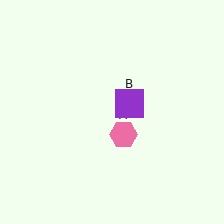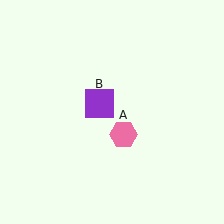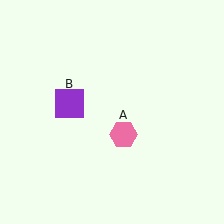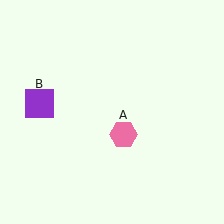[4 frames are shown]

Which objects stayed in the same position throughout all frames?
Pink hexagon (object A) remained stationary.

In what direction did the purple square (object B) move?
The purple square (object B) moved left.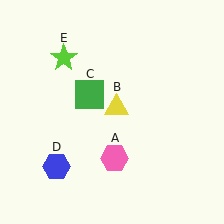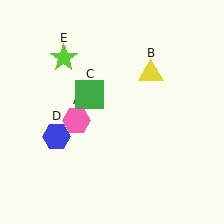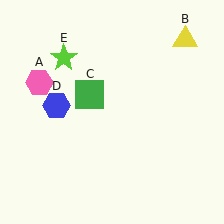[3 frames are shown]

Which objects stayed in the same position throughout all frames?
Green square (object C) and lime star (object E) remained stationary.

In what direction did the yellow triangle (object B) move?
The yellow triangle (object B) moved up and to the right.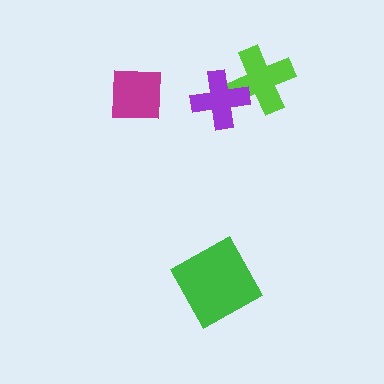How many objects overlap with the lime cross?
1 object overlaps with the lime cross.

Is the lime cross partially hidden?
Yes, it is partially covered by another shape.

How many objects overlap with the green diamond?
0 objects overlap with the green diamond.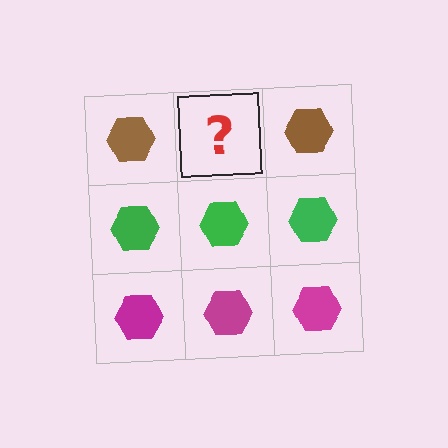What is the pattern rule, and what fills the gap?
The rule is that each row has a consistent color. The gap should be filled with a brown hexagon.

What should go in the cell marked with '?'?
The missing cell should contain a brown hexagon.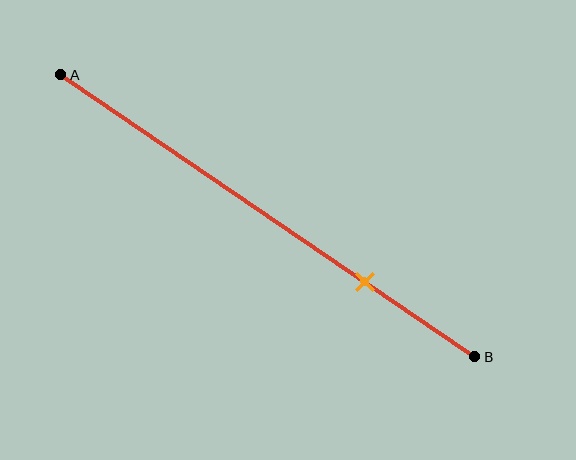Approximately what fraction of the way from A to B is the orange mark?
The orange mark is approximately 75% of the way from A to B.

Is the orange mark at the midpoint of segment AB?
No, the mark is at about 75% from A, not at the 50% midpoint.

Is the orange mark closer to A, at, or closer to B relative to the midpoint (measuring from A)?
The orange mark is closer to point B than the midpoint of segment AB.